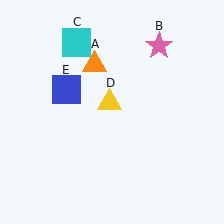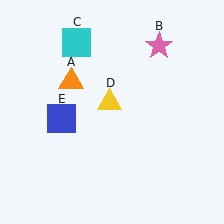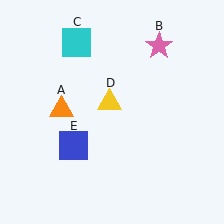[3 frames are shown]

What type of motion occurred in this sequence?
The orange triangle (object A), blue square (object E) rotated counterclockwise around the center of the scene.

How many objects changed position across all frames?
2 objects changed position: orange triangle (object A), blue square (object E).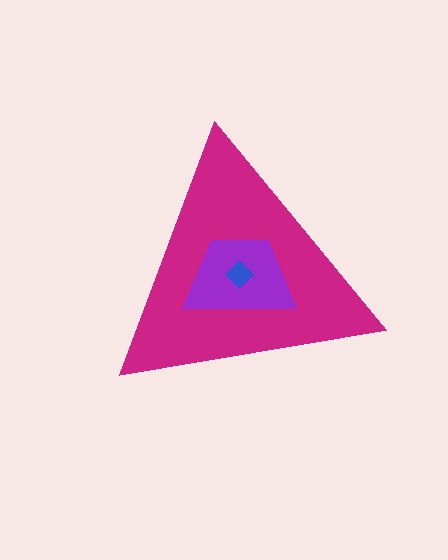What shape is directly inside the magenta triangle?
The purple trapezoid.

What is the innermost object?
The blue diamond.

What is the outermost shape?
The magenta triangle.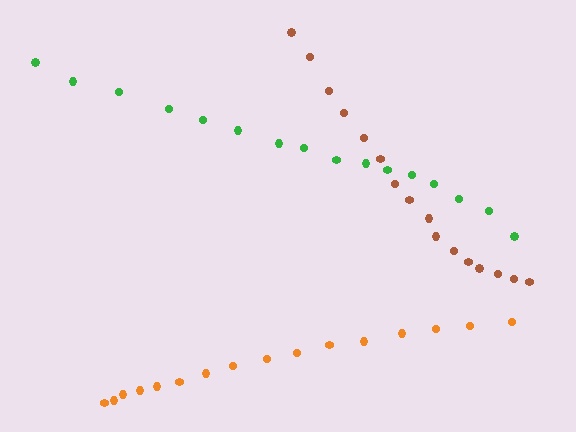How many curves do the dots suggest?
There are 3 distinct paths.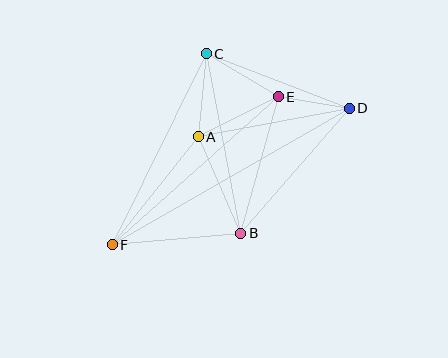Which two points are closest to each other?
Points D and E are closest to each other.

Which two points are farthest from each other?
Points D and F are farthest from each other.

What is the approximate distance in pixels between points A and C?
The distance between A and C is approximately 83 pixels.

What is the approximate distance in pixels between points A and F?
The distance between A and F is approximately 138 pixels.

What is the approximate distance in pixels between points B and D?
The distance between B and D is approximately 165 pixels.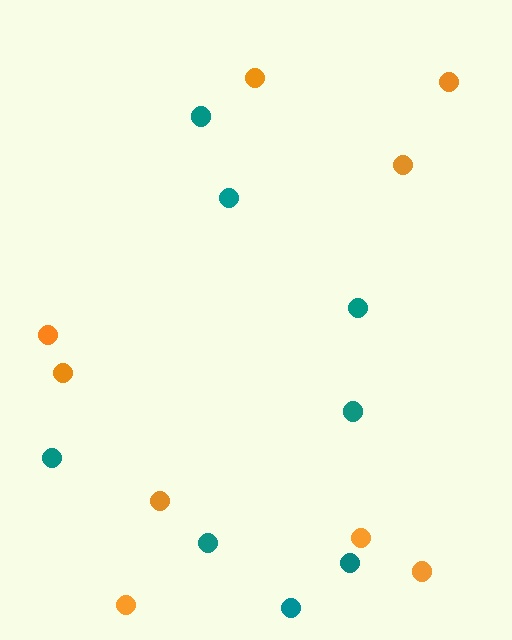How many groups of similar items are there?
There are 2 groups: one group of teal circles (8) and one group of orange circles (9).